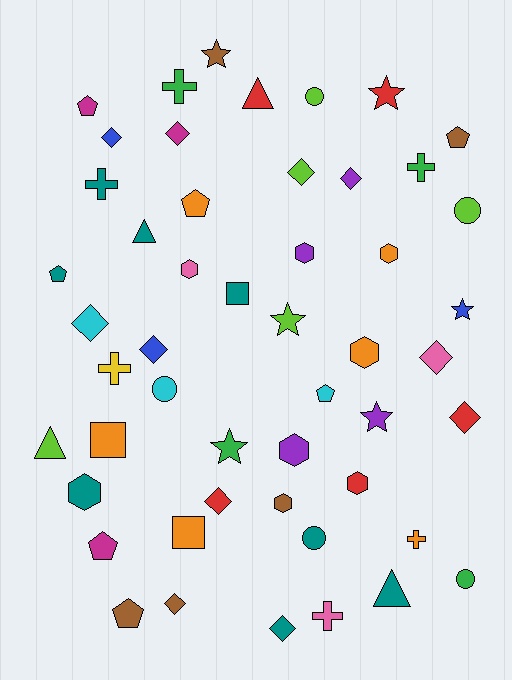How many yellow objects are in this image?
There is 1 yellow object.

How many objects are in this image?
There are 50 objects.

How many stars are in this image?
There are 6 stars.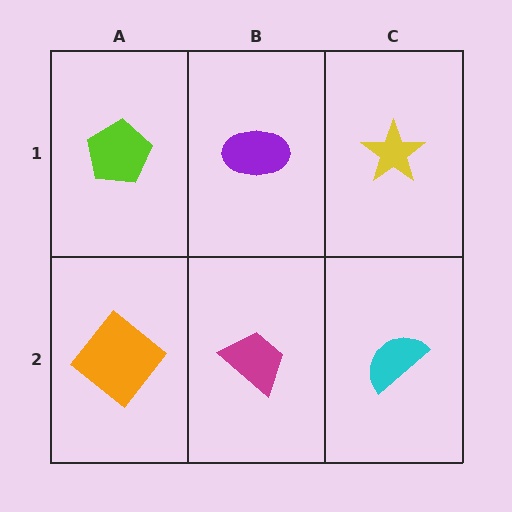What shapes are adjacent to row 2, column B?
A purple ellipse (row 1, column B), an orange diamond (row 2, column A), a cyan semicircle (row 2, column C).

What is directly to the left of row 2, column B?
An orange diamond.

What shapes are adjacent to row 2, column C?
A yellow star (row 1, column C), a magenta trapezoid (row 2, column B).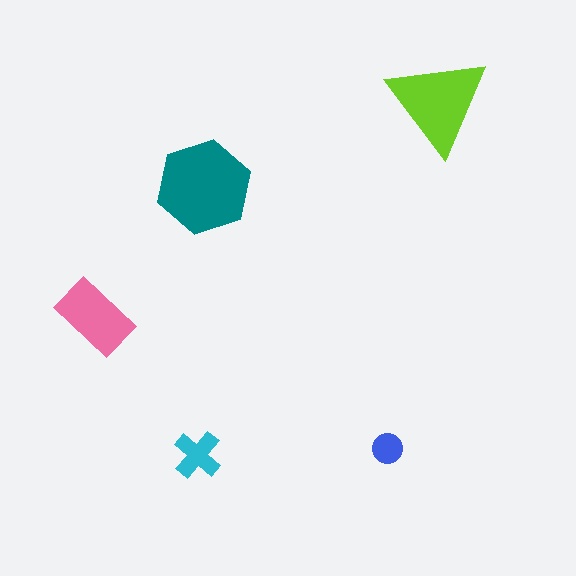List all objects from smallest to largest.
The blue circle, the cyan cross, the pink rectangle, the lime triangle, the teal hexagon.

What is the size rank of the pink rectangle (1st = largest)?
3rd.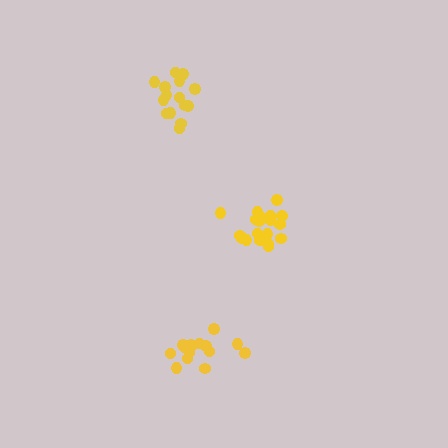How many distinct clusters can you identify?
There are 3 distinct clusters.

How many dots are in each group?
Group 1: 16 dots, Group 2: 16 dots, Group 3: 19 dots (51 total).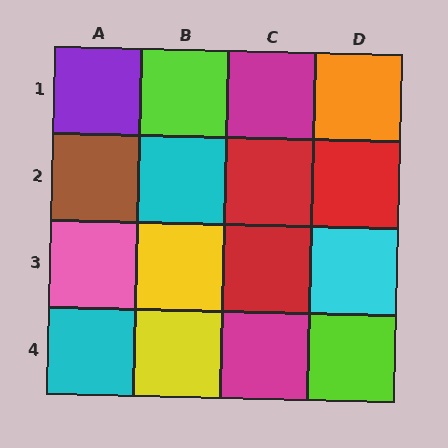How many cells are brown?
1 cell is brown.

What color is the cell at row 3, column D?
Cyan.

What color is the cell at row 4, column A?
Cyan.